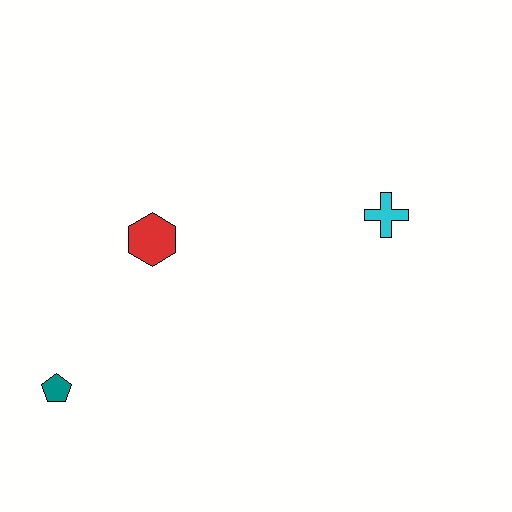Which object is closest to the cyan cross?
The red hexagon is closest to the cyan cross.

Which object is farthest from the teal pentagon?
The cyan cross is farthest from the teal pentagon.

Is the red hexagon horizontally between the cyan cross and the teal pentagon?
Yes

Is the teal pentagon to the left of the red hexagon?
Yes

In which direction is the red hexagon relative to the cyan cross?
The red hexagon is to the left of the cyan cross.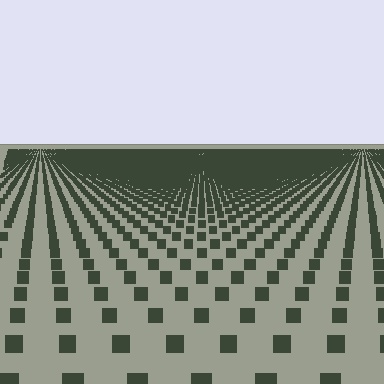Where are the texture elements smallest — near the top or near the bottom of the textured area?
Near the top.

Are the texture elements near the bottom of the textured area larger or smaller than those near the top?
Larger. Near the bottom, elements are closer to the viewer and appear at a bigger on-screen size.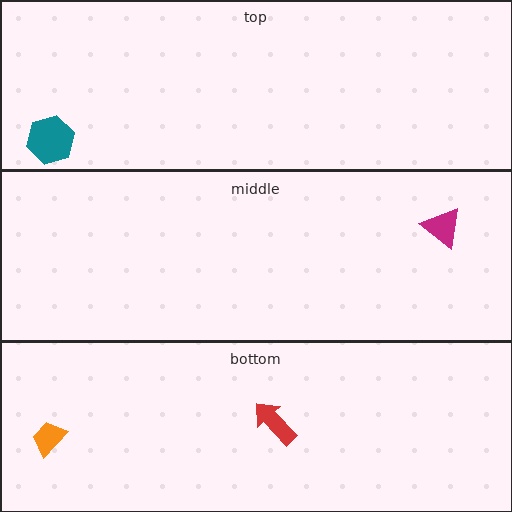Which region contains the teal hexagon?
The top region.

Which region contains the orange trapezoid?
The bottom region.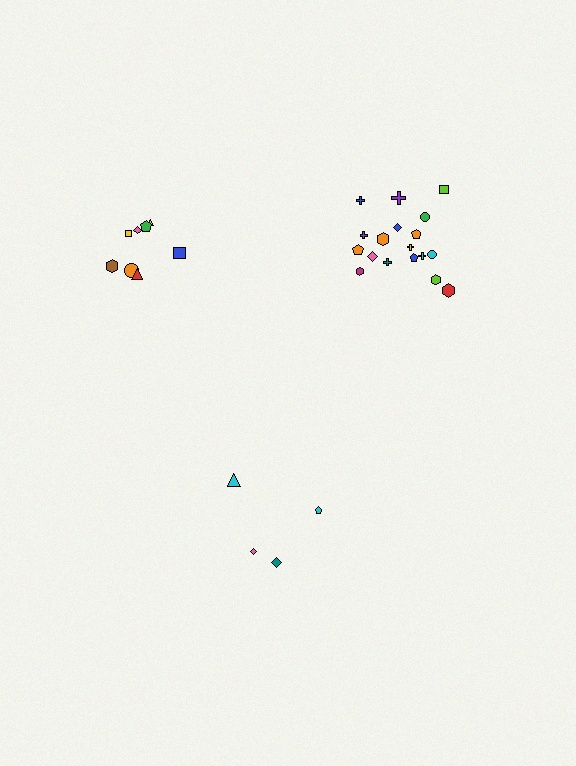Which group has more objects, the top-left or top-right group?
The top-right group.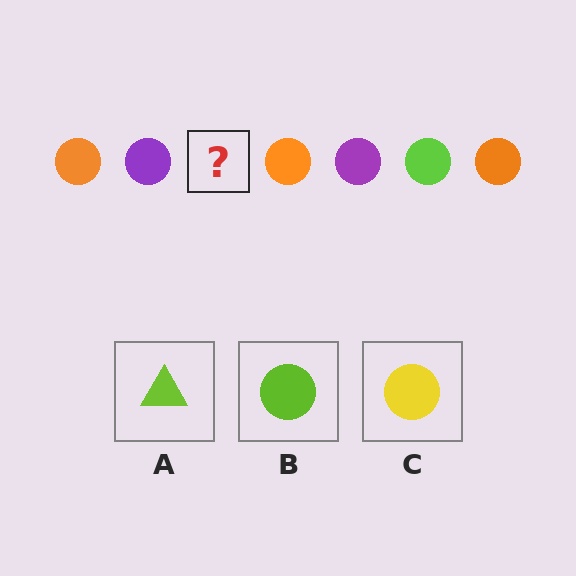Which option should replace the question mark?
Option B.